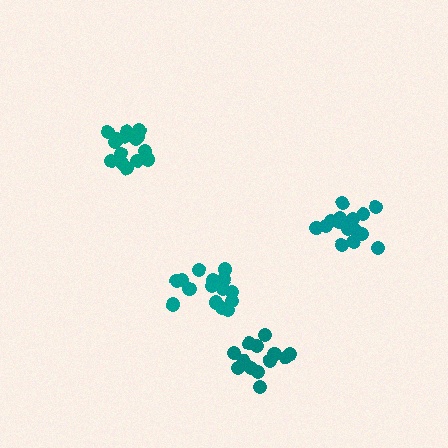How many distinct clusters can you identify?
There are 4 distinct clusters.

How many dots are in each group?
Group 1: 15 dots, Group 2: 18 dots, Group 3: 13 dots, Group 4: 16 dots (62 total).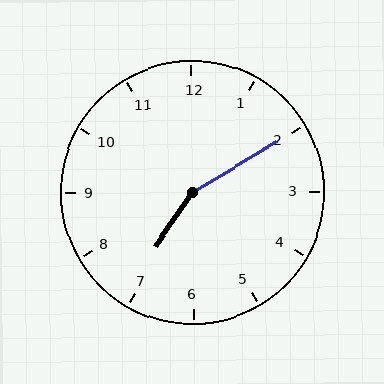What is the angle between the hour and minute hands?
Approximately 155 degrees.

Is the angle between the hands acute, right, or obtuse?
It is obtuse.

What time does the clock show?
7:10.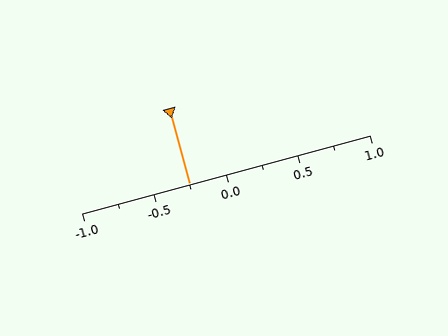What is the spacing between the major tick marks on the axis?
The major ticks are spaced 0.5 apart.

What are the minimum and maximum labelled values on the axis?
The axis runs from -1.0 to 1.0.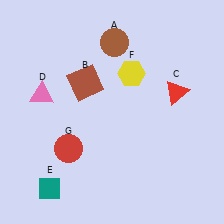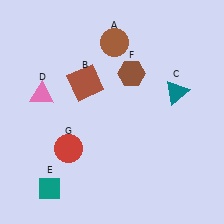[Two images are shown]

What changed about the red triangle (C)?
In Image 1, C is red. In Image 2, it changed to teal.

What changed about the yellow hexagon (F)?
In Image 1, F is yellow. In Image 2, it changed to brown.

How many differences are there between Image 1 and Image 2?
There are 2 differences between the two images.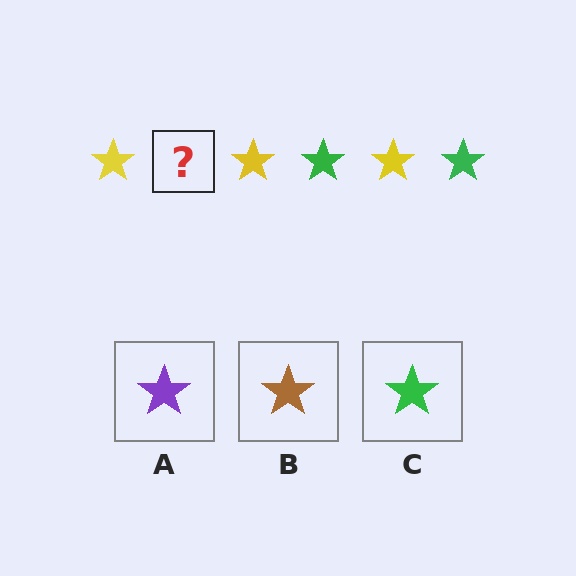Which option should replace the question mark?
Option C.